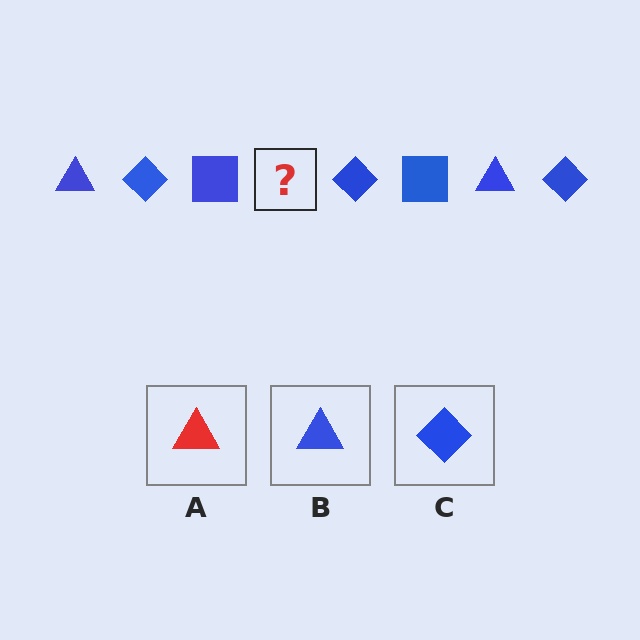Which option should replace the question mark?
Option B.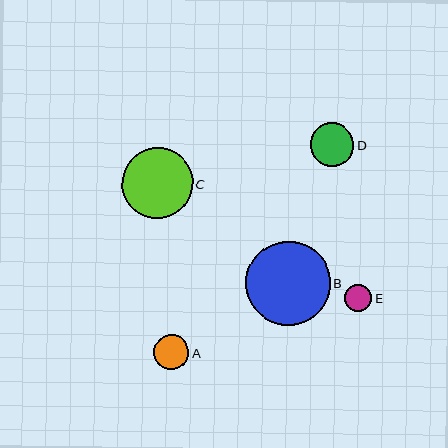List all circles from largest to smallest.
From largest to smallest: B, C, D, A, E.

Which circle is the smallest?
Circle E is the smallest with a size of approximately 27 pixels.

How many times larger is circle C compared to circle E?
Circle C is approximately 2.6 times the size of circle E.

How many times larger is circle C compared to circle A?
Circle C is approximately 2.0 times the size of circle A.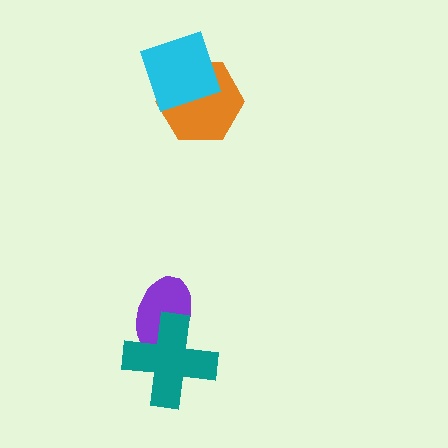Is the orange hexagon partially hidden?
Yes, it is partially covered by another shape.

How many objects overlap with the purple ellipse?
1 object overlaps with the purple ellipse.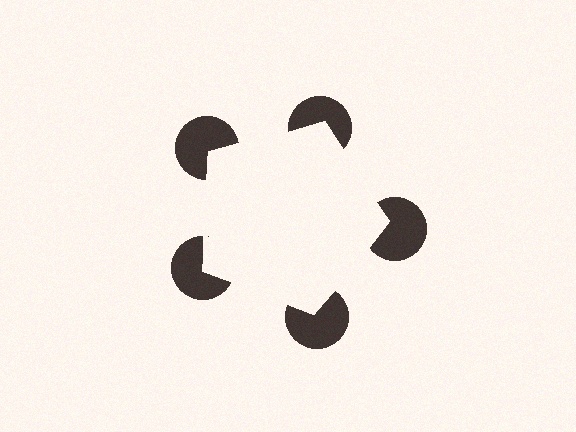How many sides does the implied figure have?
5 sides.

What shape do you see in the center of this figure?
An illusory pentagon — its edges are inferred from the aligned wedge cuts in the pac-man discs, not physically drawn.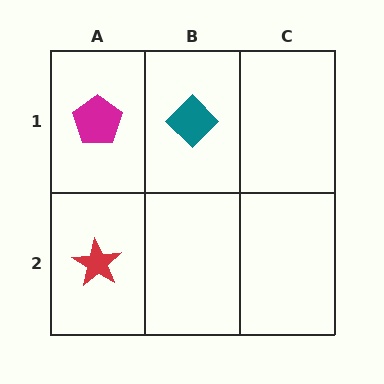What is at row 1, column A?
A magenta pentagon.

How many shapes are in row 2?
1 shape.